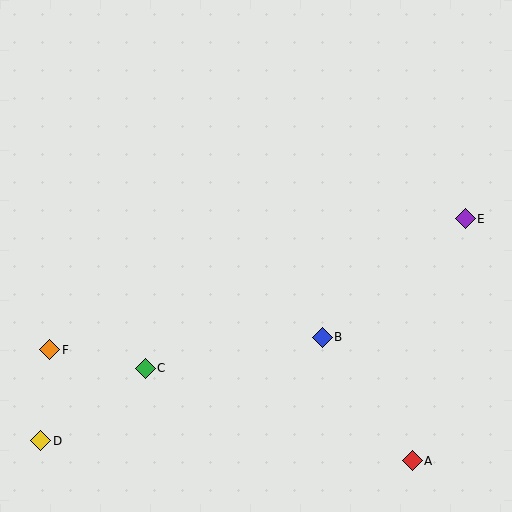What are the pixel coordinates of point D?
Point D is at (41, 441).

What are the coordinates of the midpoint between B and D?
The midpoint between B and D is at (181, 389).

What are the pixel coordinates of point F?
Point F is at (50, 350).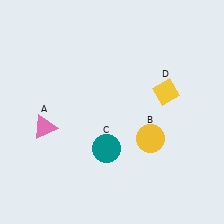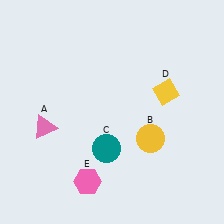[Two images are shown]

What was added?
A pink hexagon (E) was added in Image 2.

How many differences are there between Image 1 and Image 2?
There is 1 difference between the two images.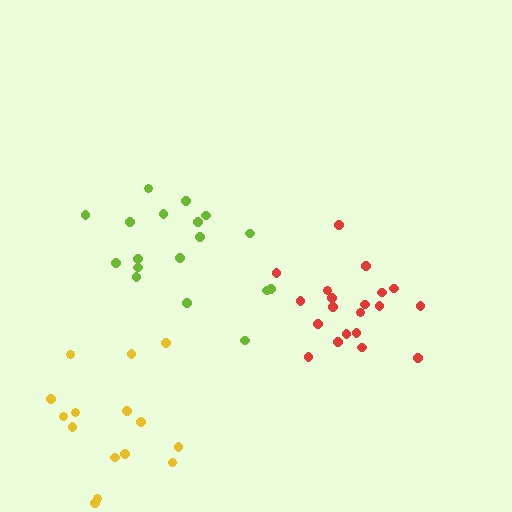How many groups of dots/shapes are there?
There are 3 groups.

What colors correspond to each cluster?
The clusters are colored: red, lime, yellow.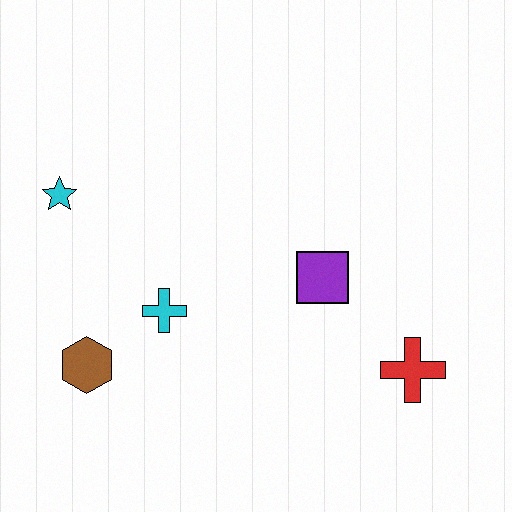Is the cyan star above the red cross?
Yes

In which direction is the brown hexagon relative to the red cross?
The brown hexagon is to the left of the red cross.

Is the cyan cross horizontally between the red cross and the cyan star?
Yes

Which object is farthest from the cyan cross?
The red cross is farthest from the cyan cross.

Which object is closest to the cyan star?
The cyan cross is closest to the cyan star.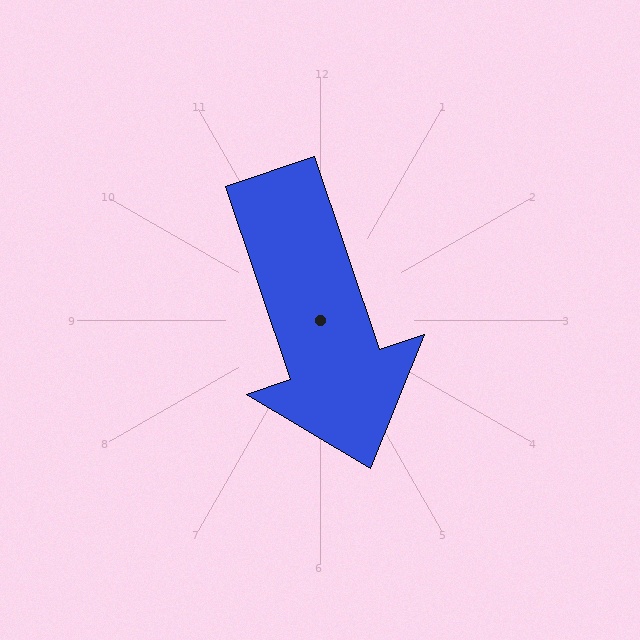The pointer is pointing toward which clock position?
Roughly 5 o'clock.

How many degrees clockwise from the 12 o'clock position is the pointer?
Approximately 161 degrees.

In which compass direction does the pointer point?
South.